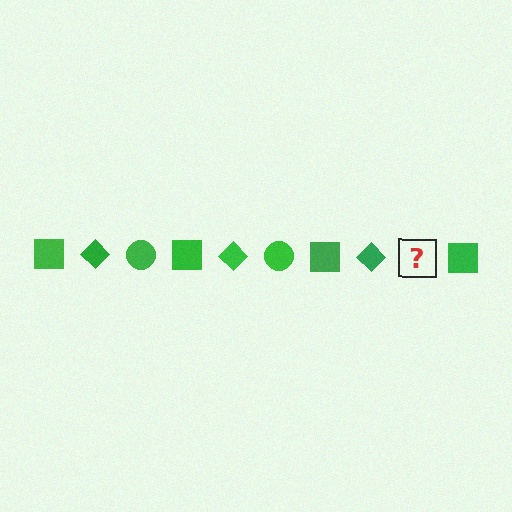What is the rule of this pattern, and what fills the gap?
The rule is that the pattern cycles through square, diamond, circle shapes in green. The gap should be filled with a green circle.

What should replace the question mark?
The question mark should be replaced with a green circle.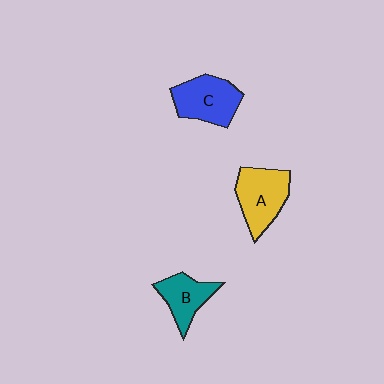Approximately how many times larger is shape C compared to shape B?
Approximately 1.3 times.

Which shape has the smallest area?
Shape B (teal).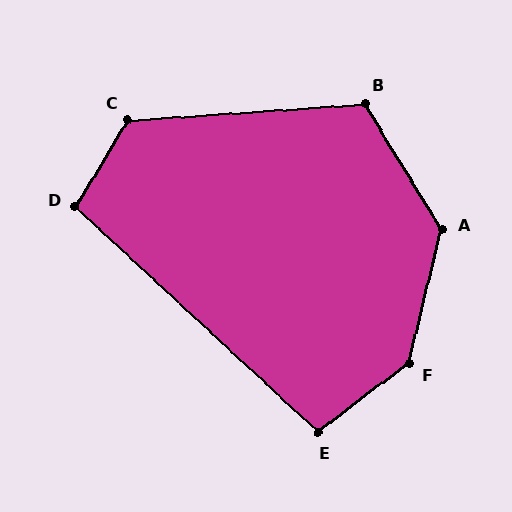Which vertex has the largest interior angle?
F, at approximately 141 degrees.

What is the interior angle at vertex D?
Approximately 102 degrees (obtuse).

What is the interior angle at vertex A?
Approximately 135 degrees (obtuse).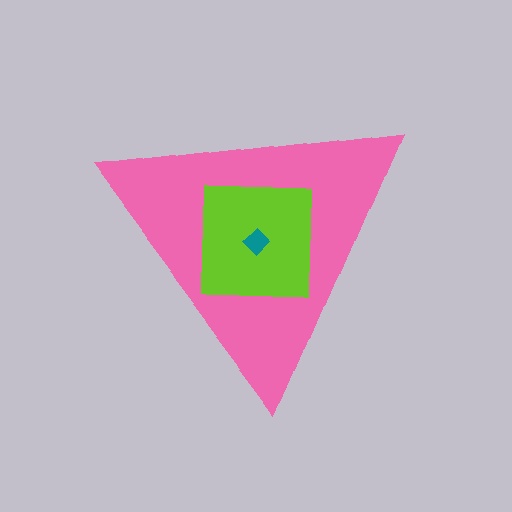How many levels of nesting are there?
3.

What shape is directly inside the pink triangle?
The lime square.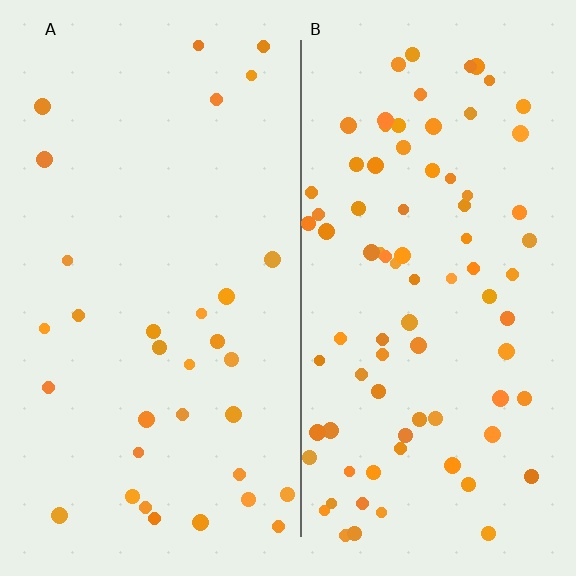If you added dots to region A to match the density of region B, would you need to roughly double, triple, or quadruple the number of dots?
Approximately triple.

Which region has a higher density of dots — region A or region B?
B (the right).